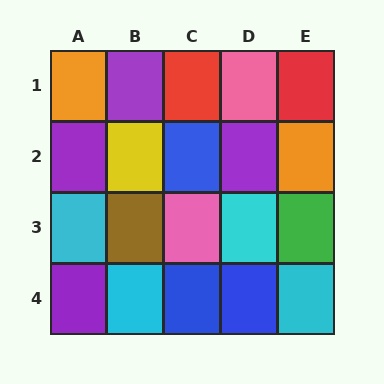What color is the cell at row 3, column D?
Cyan.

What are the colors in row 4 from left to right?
Purple, cyan, blue, blue, cyan.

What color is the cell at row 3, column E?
Green.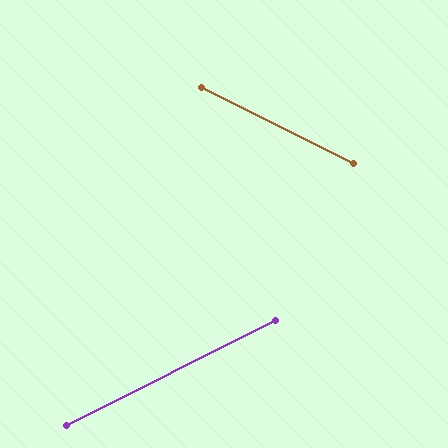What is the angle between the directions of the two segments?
Approximately 54 degrees.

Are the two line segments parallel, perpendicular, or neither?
Neither parallel nor perpendicular — they differ by about 54°.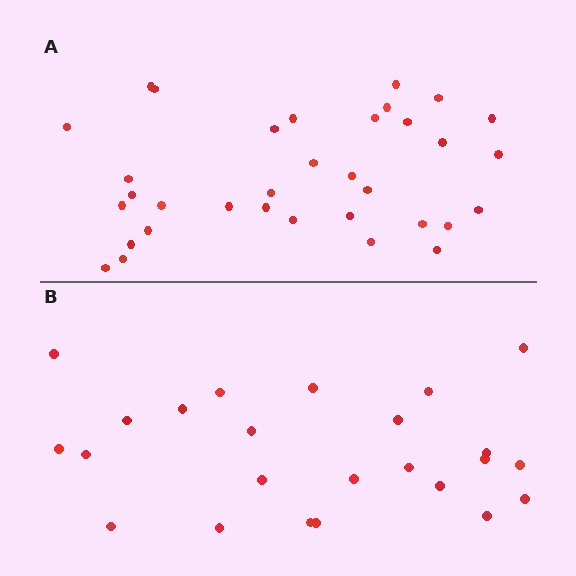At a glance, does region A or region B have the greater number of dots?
Region A (the top region) has more dots.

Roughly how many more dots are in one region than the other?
Region A has roughly 10 or so more dots than region B.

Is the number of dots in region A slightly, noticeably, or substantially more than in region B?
Region A has noticeably more, but not dramatically so. The ratio is roughly 1.4 to 1.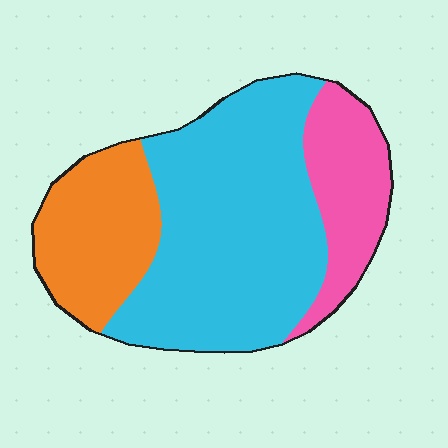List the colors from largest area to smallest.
From largest to smallest: cyan, orange, pink.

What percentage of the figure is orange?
Orange covers around 25% of the figure.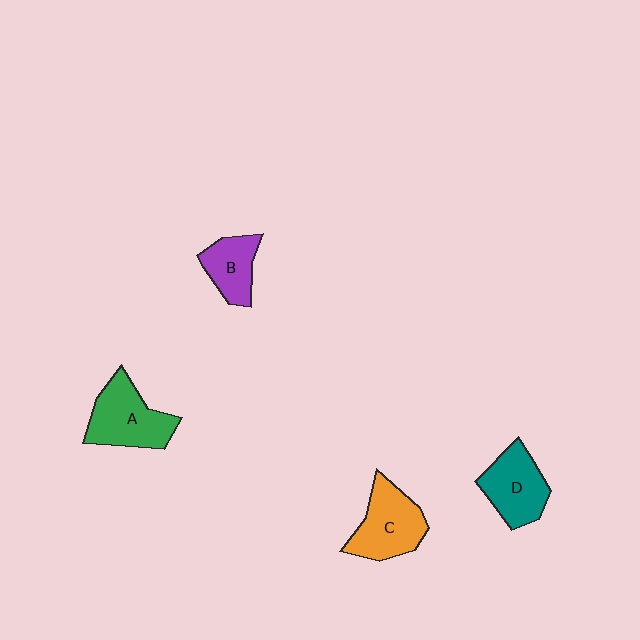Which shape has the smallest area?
Shape B (purple).